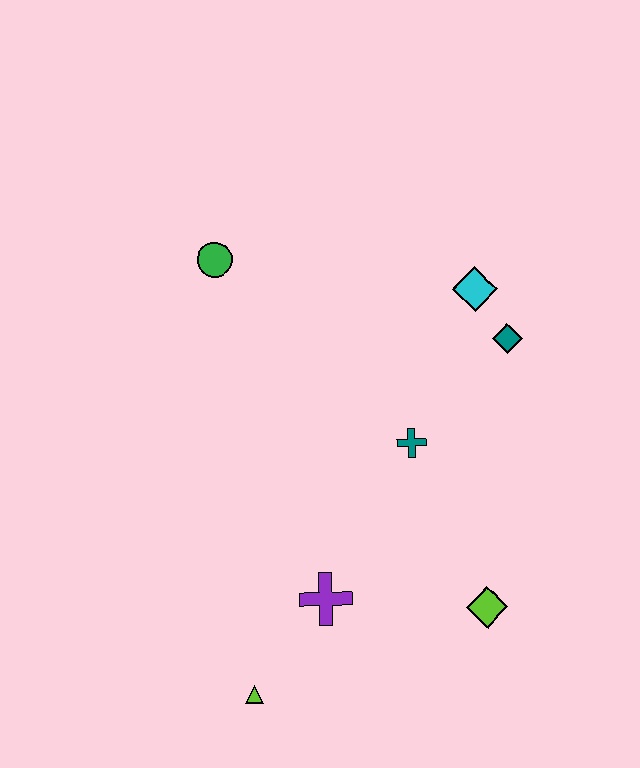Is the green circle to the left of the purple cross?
Yes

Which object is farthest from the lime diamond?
The green circle is farthest from the lime diamond.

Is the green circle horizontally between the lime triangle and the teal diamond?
No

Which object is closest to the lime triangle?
The purple cross is closest to the lime triangle.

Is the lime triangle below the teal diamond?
Yes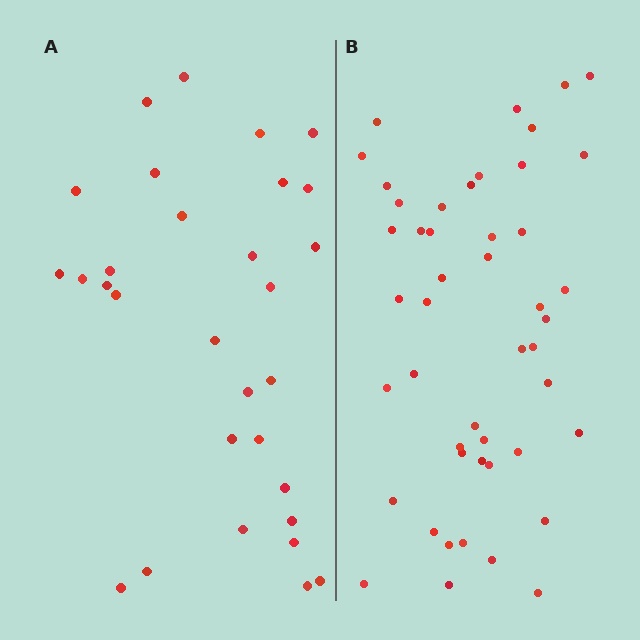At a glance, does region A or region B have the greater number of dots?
Region B (the right region) has more dots.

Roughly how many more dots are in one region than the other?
Region B has approximately 15 more dots than region A.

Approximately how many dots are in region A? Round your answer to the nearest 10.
About 30 dots.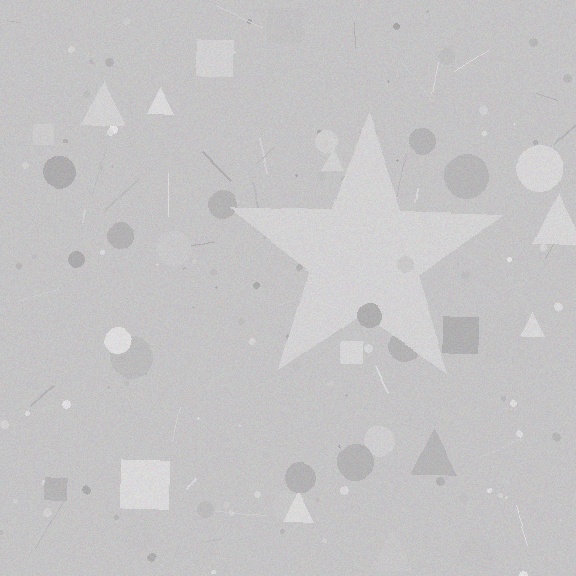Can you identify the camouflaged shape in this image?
The camouflaged shape is a star.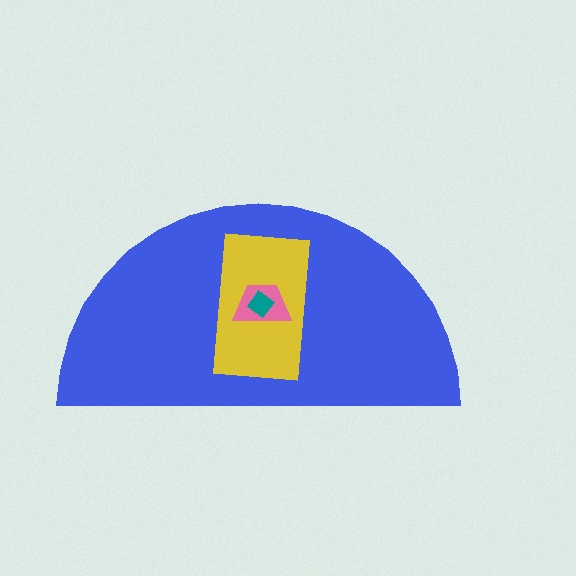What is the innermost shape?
The teal diamond.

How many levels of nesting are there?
4.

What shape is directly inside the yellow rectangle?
The pink trapezoid.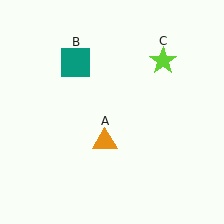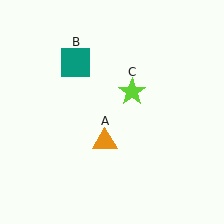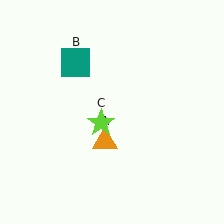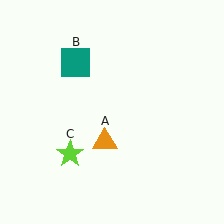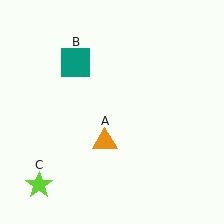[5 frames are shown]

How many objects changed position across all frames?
1 object changed position: lime star (object C).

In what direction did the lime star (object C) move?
The lime star (object C) moved down and to the left.